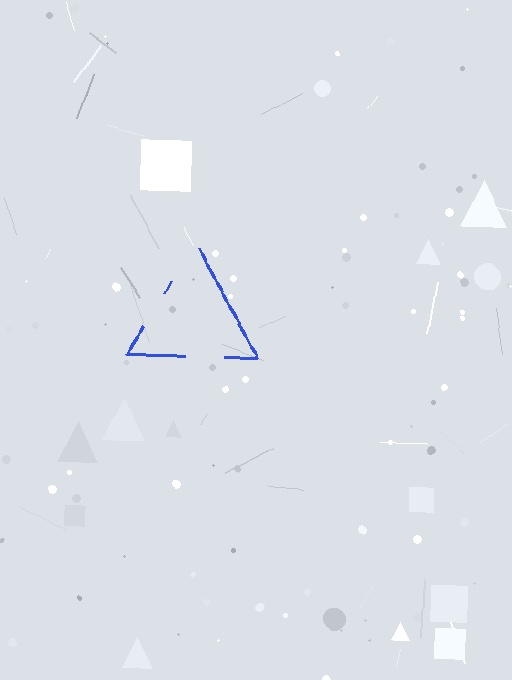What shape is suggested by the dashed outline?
The dashed outline suggests a triangle.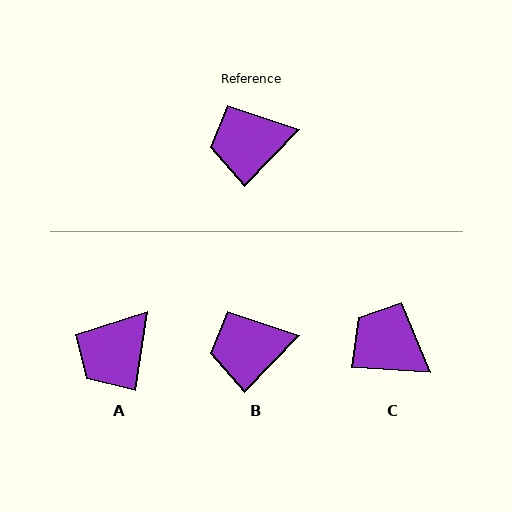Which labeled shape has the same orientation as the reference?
B.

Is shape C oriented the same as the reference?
No, it is off by about 49 degrees.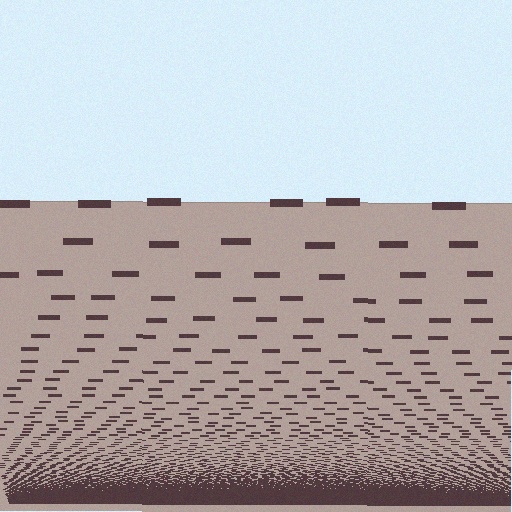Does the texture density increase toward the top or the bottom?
Density increases toward the bottom.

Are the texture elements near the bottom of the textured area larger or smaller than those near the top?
Smaller. The gradient is inverted — elements near the bottom are smaller and denser.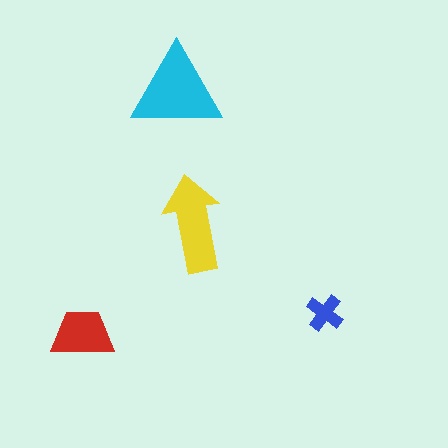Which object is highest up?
The cyan triangle is topmost.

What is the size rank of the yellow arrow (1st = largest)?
2nd.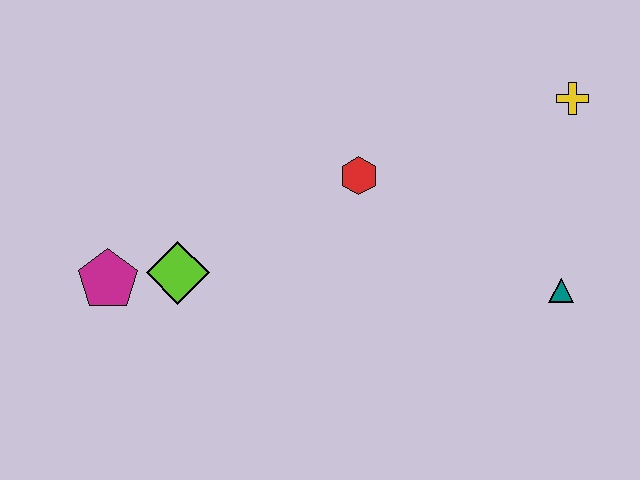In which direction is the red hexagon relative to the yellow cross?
The red hexagon is to the left of the yellow cross.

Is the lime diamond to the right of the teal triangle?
No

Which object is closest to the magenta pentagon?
The lime diamond is closest to the magenta pentagon.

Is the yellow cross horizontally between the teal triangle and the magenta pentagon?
No